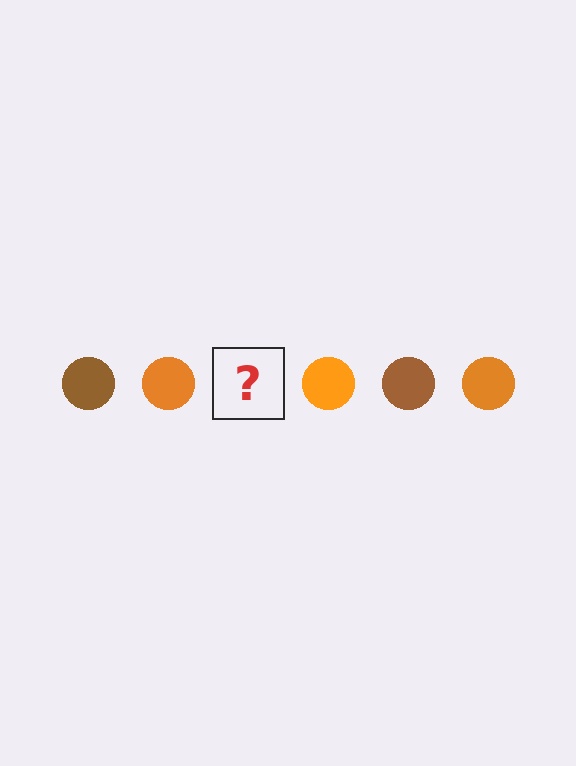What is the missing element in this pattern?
The missing element is a brown circle.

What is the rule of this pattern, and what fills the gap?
The rule is that the pattern cycles through brown, orange circles. The gap should be filled with a brown circle.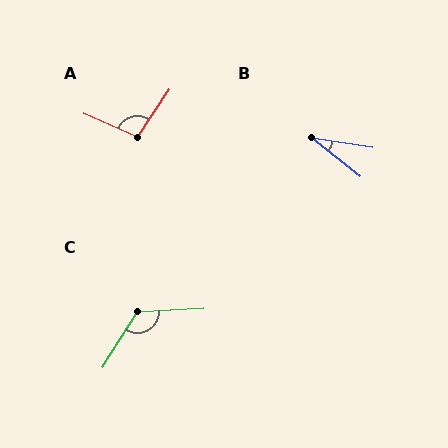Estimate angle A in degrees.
Approximately 100 degrees.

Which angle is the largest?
C, at approximately 125 degrees.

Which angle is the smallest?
B, at approximately 30 degrees.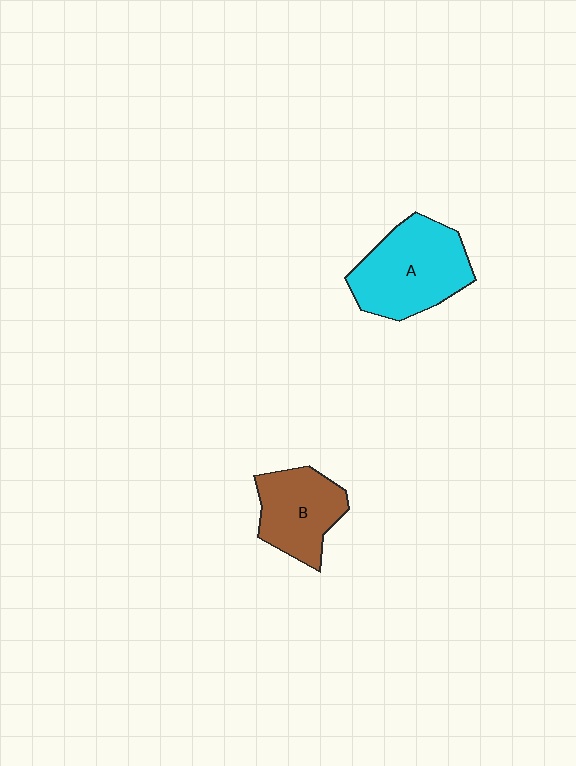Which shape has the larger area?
Shape A (cyan).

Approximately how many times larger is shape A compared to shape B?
Approximately 1.4 times.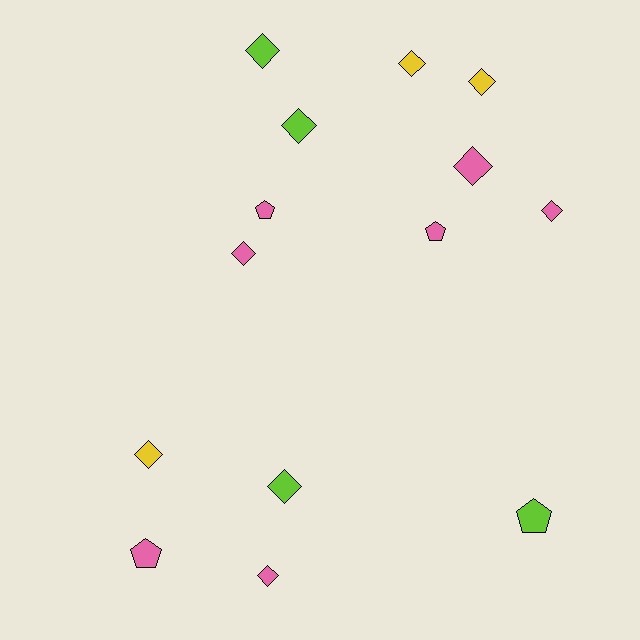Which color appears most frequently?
Pink, with 7 objects.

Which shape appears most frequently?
Diamond, with 10 objects.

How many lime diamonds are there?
There are 3 lime diamonds.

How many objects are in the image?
There are 14 objects.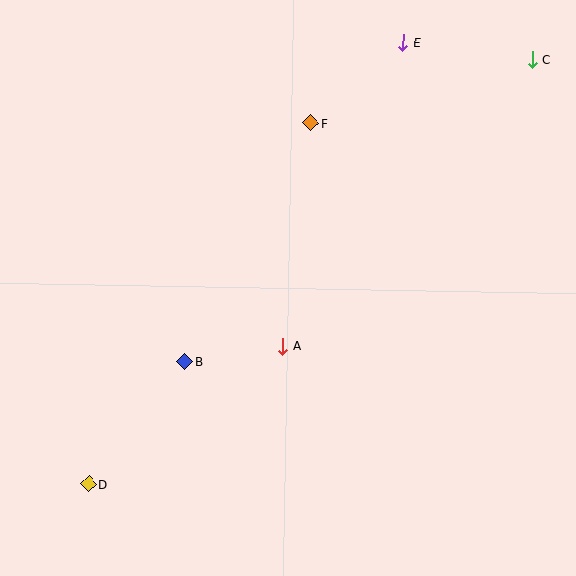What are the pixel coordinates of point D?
Point D is at (89, 484).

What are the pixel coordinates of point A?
Point A is at (283, 346).